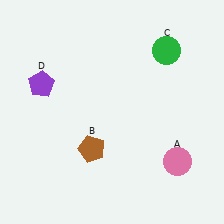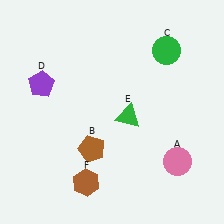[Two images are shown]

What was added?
A green triangle (E), a brown hexagon (F) were added in Image 2.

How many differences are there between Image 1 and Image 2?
There are 2 differences between the two images.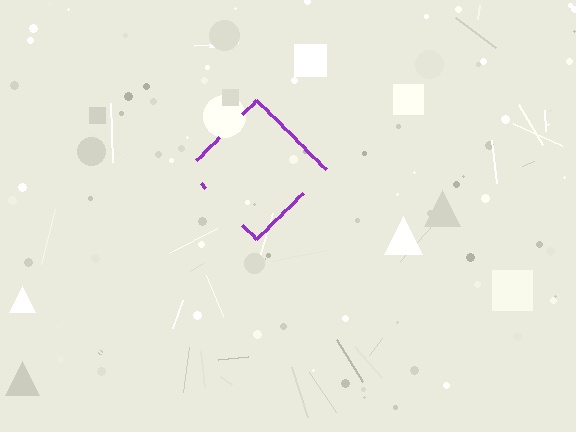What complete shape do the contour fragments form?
The contour fragments form a diamond.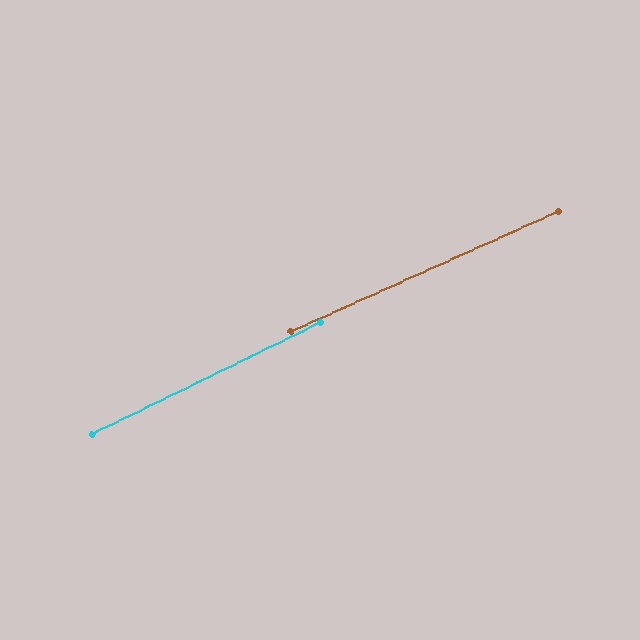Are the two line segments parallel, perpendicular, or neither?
Parallel — their directions differ by only 1.8°.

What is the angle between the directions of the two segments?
Approximately 2 degrees.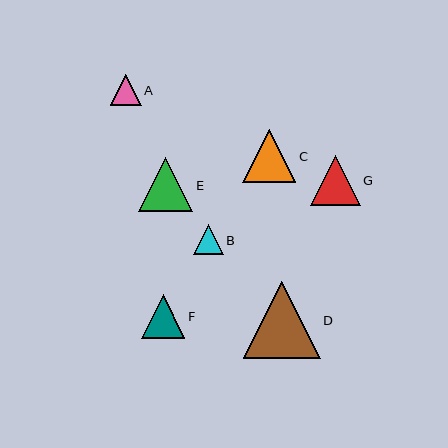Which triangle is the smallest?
Triangle B is the smallest with a size of approximately 30 pixels.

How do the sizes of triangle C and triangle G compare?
Triangle C and triangle G are approximately the same size.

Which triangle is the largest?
Triangle D is the largest with a size of approximately 77 pixels.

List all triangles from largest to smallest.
From largest to smallest: D, E, C, G, F, A, B.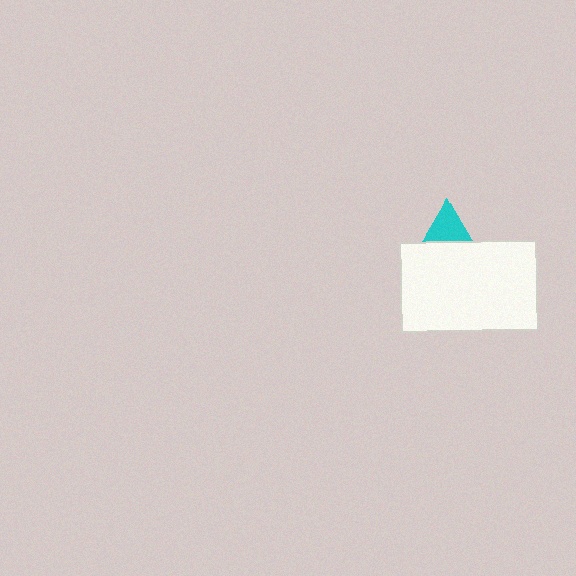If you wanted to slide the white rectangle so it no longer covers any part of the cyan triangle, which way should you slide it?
Slide it down — that is the most direct way to separate the two shapes.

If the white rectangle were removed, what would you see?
You would see the complete cyan triangle.